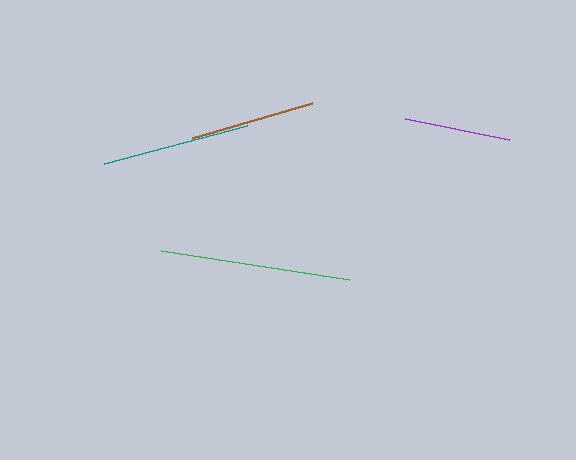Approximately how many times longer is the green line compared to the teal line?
The green line is approximately 1.3 times the length of the teal line.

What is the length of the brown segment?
The brown segment is approximately 125 pixels long.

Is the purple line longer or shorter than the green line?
The green line is longer than the purple line.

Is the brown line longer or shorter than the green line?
The green line is longer than the brown line.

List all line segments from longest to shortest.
From longest to shortest: green, teal, brown, purple.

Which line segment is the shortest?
The purple line is the shortest at approximately 106 pixels.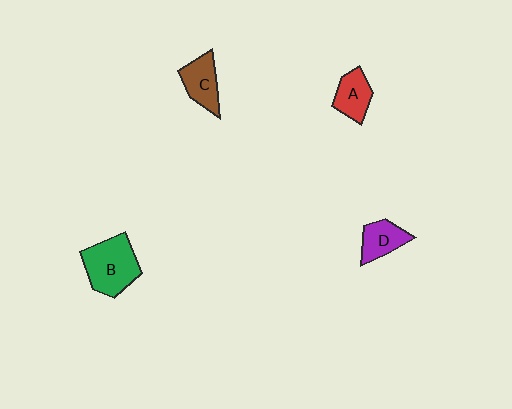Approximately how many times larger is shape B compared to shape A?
Approximately 1.7 times.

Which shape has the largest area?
Shape B (green).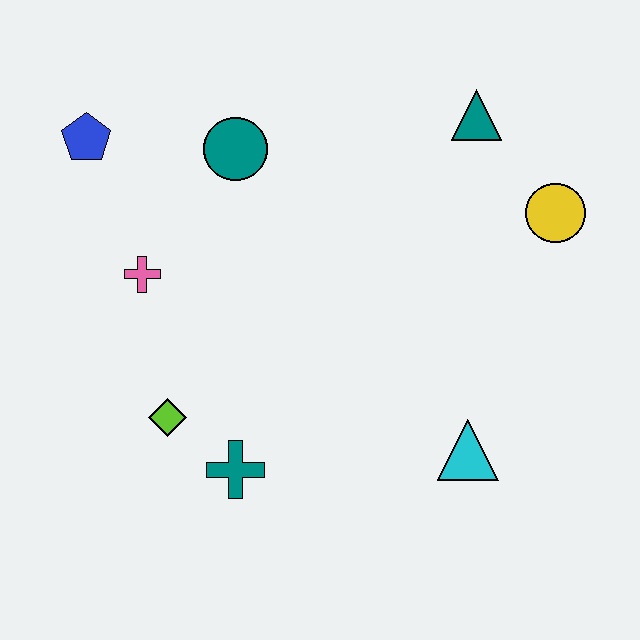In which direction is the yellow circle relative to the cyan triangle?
The yellow circle is above the cyan triangle.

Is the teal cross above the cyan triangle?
No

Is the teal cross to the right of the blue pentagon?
Yes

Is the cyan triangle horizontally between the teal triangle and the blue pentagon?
Yes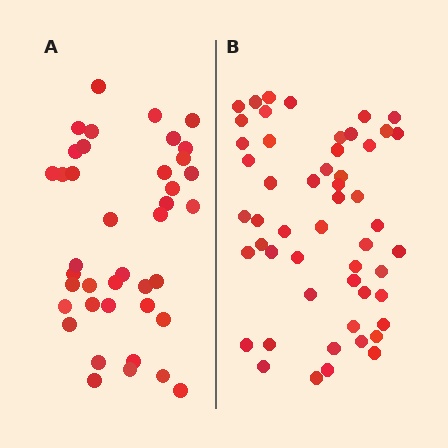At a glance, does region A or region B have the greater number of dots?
Region B (the right region) has more dots.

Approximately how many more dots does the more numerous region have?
Region B has roughly 12 or so more dots than region A.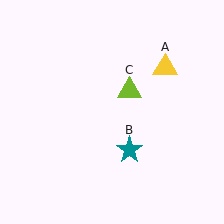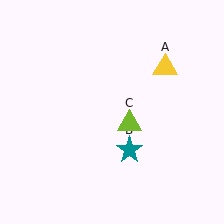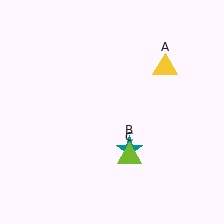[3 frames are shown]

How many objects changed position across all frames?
1 object changed position: lime triangle (object C).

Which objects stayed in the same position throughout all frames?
Yellow triangle (object A) and teal star (object B) remained stationary.